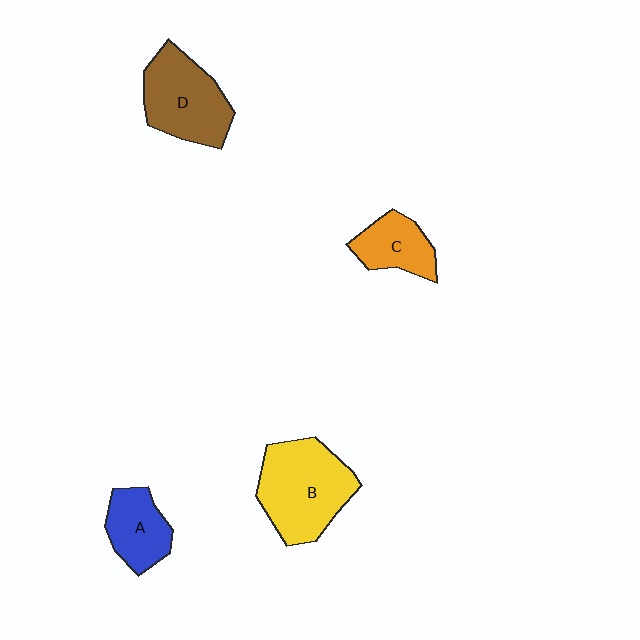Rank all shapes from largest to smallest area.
From largest to smallest: B (yellow), D (brown), A (blue), C (orange).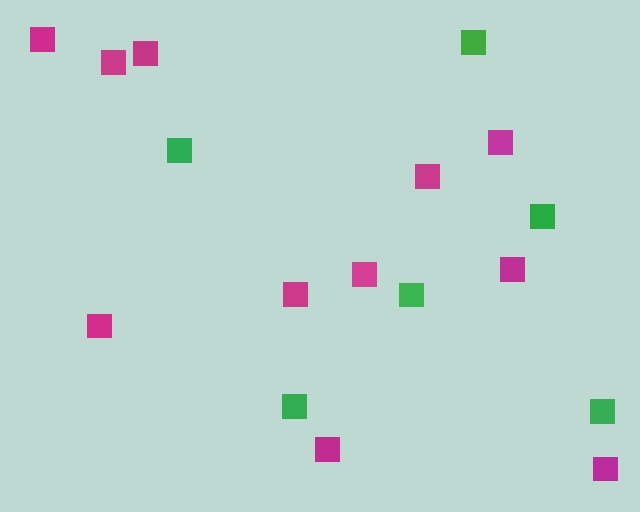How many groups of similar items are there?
There are 2 groups: one group of magenta squares (11) and one group of green squares (6).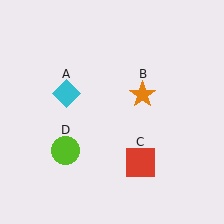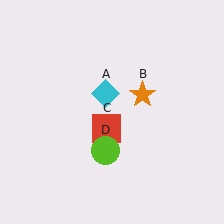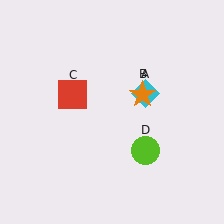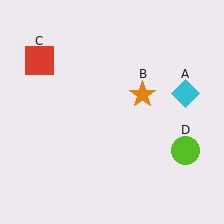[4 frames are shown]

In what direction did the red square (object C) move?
The red square (object C) moved up and to the left.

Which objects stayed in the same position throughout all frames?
Orange star (object B) remained stationary.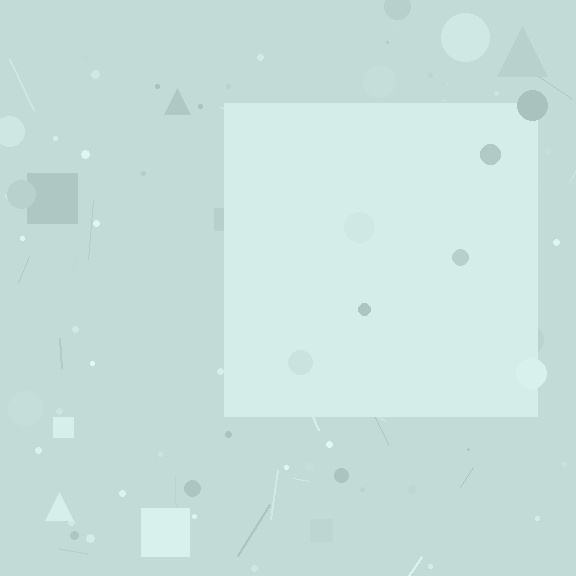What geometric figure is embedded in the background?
A square is embedded in the background.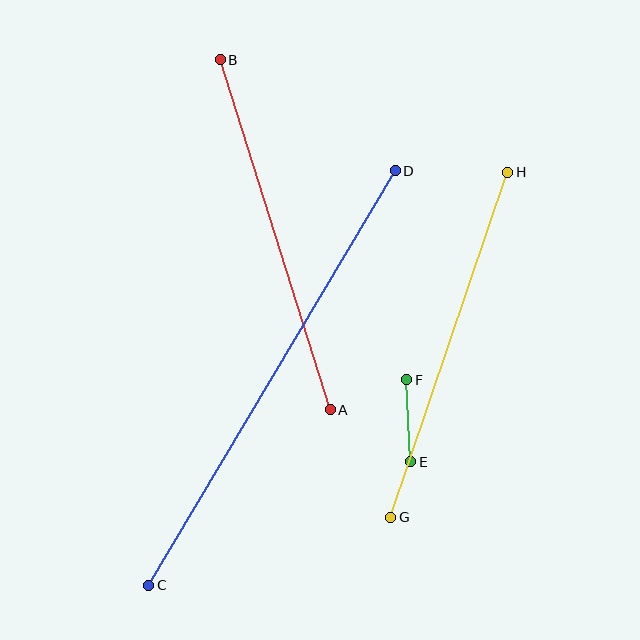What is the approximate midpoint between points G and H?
The midpoint is at approximately (449, 345) pixels.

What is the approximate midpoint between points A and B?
The midpoint is at approximately (275, 235) pixels.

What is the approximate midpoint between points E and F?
The midpoint is at approximately (409, 421) pixels.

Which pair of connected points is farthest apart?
Points C and D are farthest apart.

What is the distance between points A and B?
The distance is approximately 367 pixels.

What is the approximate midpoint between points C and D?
The midpoint is at approximately (272, 378) pixels.